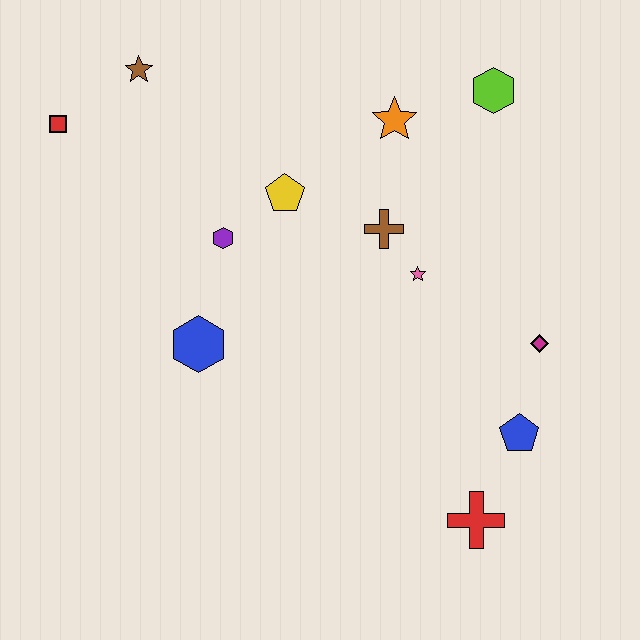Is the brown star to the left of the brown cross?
Yes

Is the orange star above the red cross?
Yes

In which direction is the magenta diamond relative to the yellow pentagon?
The magenta diamond is to the right of the yellow pentagon.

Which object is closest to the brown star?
The red square is closest to the brown star.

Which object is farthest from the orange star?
The red cross is farthest from the orange star.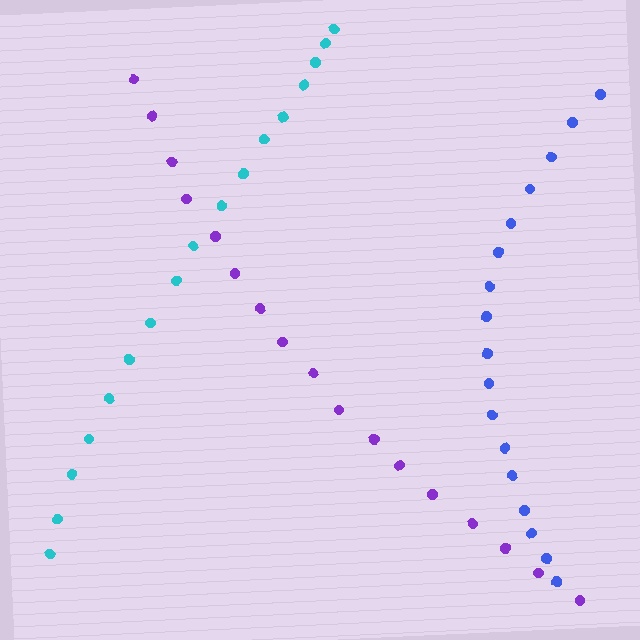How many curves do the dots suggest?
There are 3 distinct paths.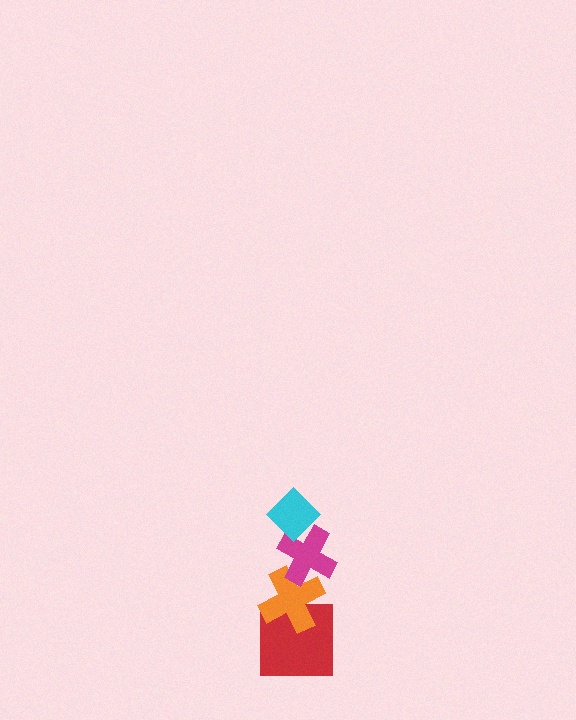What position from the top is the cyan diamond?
The cyan diamond is 1st from the top.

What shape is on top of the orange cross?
The magenta cross is on top of the orange cross.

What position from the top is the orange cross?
The orange cross is 3rd from the top.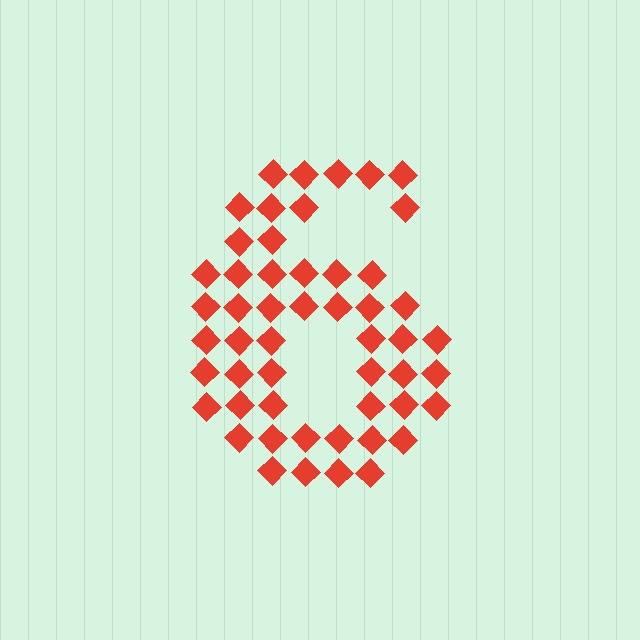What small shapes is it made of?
It is made of small diamonds.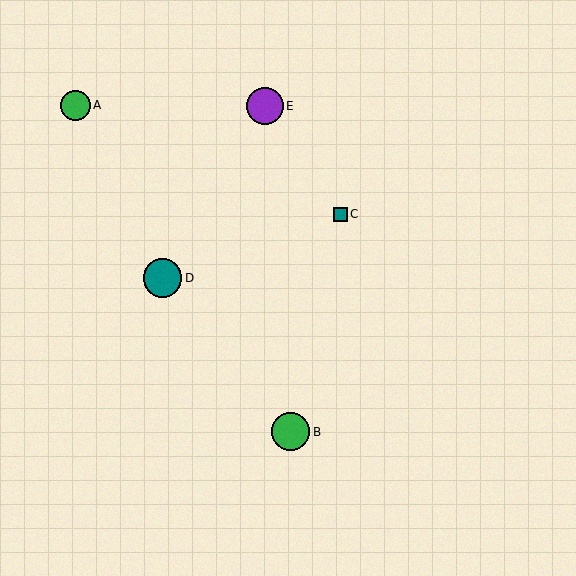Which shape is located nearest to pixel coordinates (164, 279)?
The teal circle (labeled D) at (162, 278) is nearest to that location.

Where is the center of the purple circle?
The center of the purple circle is at (265, 106).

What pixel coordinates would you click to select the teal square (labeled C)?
Click at (340, 214) to select the teal square C.